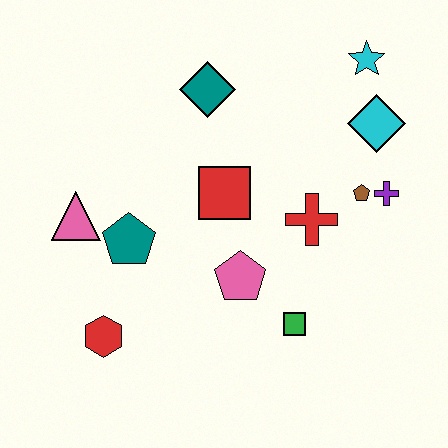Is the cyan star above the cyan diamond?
Yes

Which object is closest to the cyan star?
The cyan diamond is closest to the cyan star.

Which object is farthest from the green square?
The cyan star is farthest from the green square.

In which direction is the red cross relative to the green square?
The red cross is above the green square.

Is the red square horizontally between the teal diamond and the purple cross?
Yes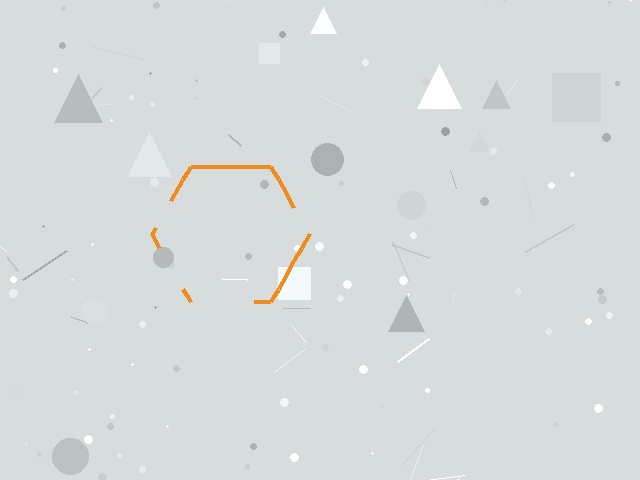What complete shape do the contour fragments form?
The contour fragments form a hexagon.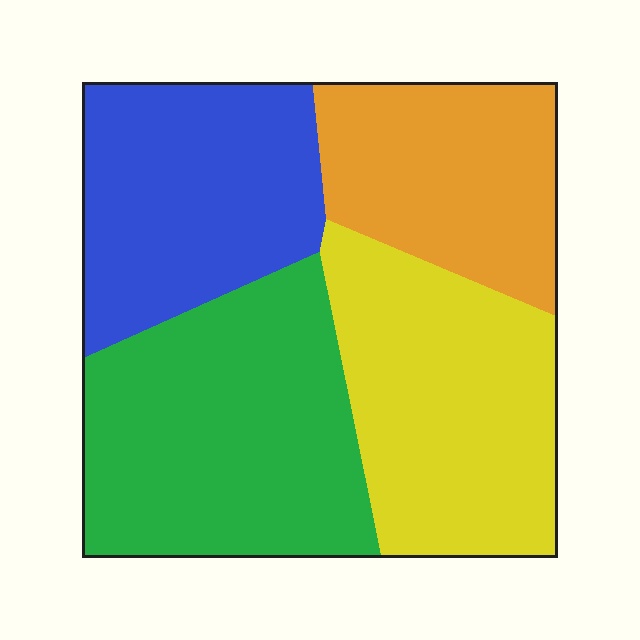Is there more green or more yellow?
Green.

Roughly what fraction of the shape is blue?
Blue takes up about one quarter (1/4) of the shape.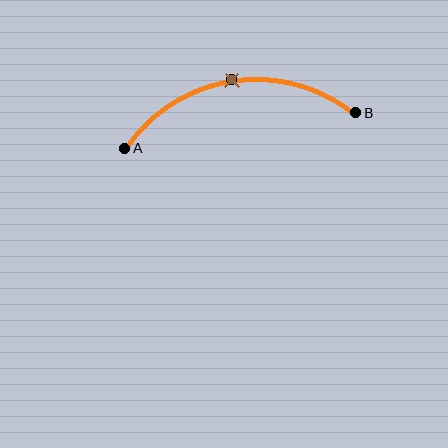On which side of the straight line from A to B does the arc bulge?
The arc bulges above the straight line connecting A and B.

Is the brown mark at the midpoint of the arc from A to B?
Yes. The brown mark lies on the arc at equal arc-length from both A and B — it is the arc midpoint.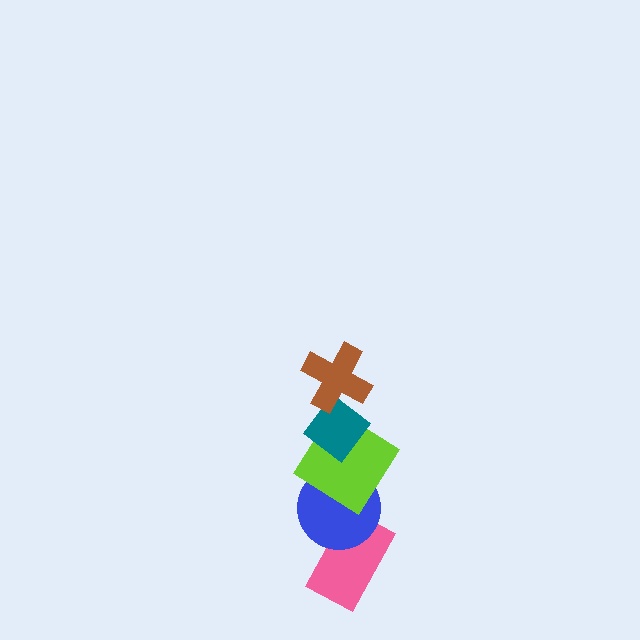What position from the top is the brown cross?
The brown cross is 1st from the top.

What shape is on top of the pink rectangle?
The blue circle is on top of the pink rectangle.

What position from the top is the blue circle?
The blue circle is 4th from the top.